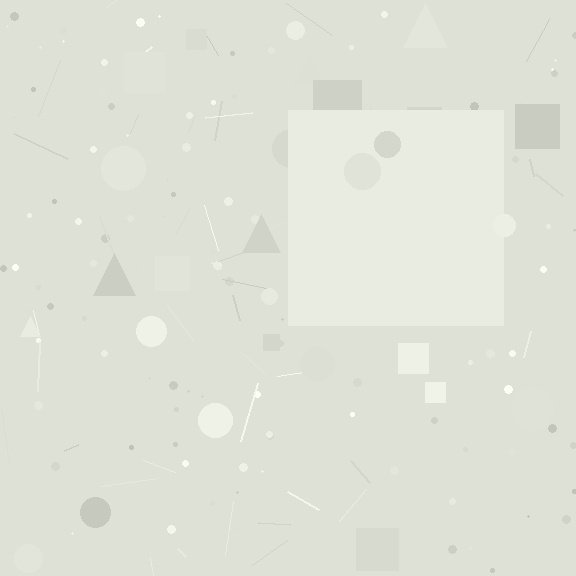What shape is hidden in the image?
A square is hidden in the image.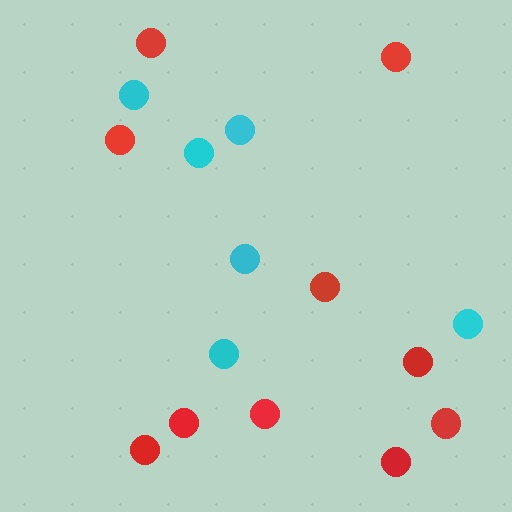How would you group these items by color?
There are 2 groups: one group of cyan circles (6) and one group of red circles (10).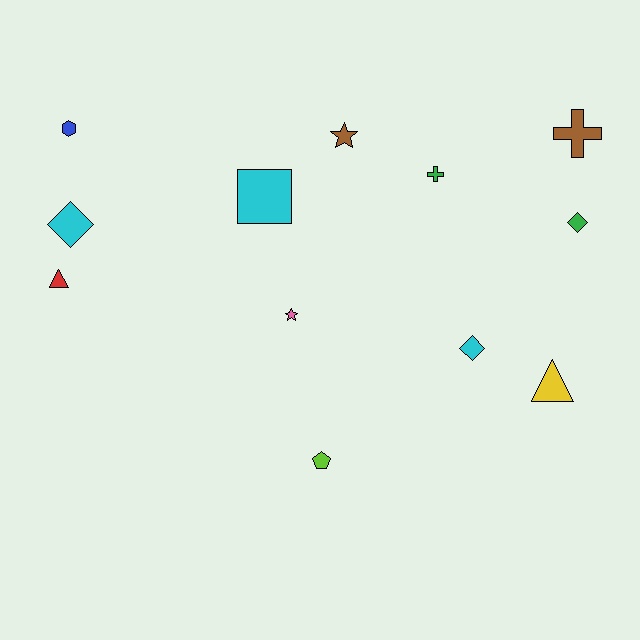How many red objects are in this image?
There is 1 red object.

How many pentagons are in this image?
There is 1 pentagon.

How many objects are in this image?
There are 12 objects.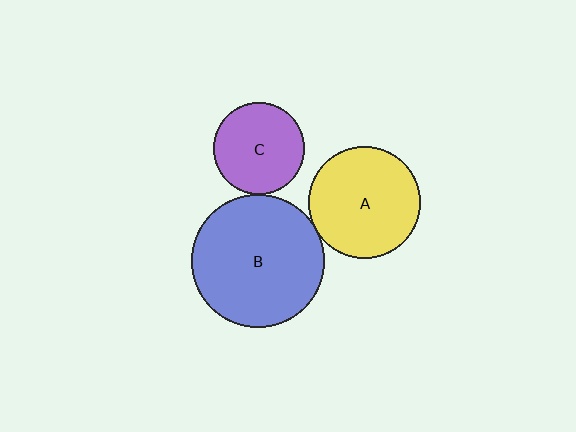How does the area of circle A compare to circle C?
Approximately 1.5 times.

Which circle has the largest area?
Circle B (blue).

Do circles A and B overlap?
Yes.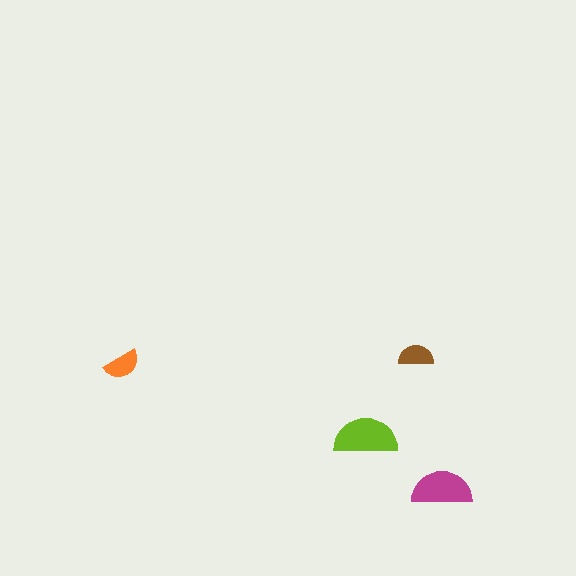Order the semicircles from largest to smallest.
the lime one, the magenta one, the orange one, the brown one.